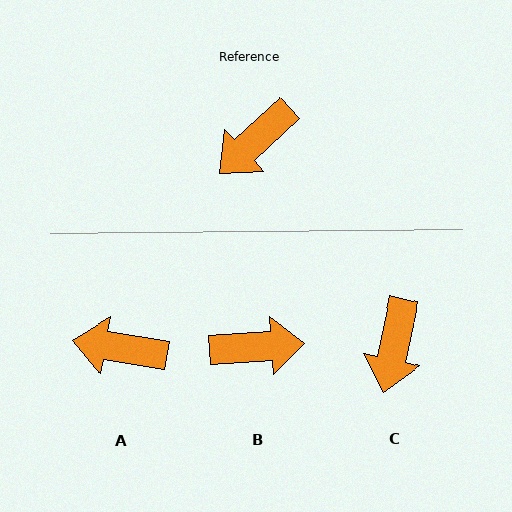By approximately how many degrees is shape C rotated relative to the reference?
Approximately 34 degrees counter-clockwise.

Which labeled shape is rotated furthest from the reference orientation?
B, about 141 degrees away.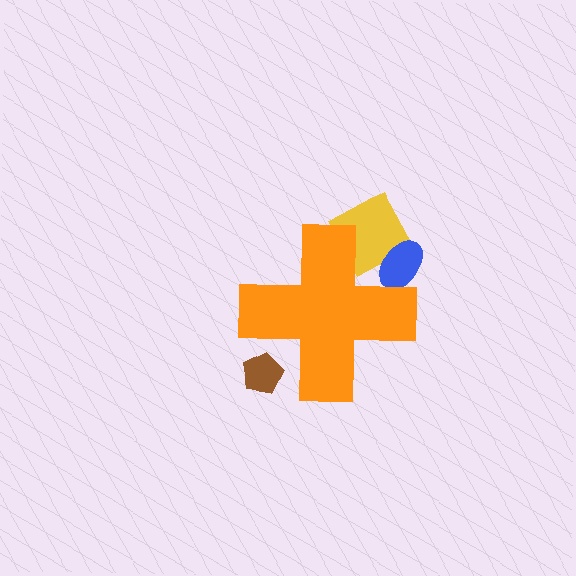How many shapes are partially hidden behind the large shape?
3 shapes are partially hidden.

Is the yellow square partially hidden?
Yes, the yellow square is partially hidden behind the orange cross.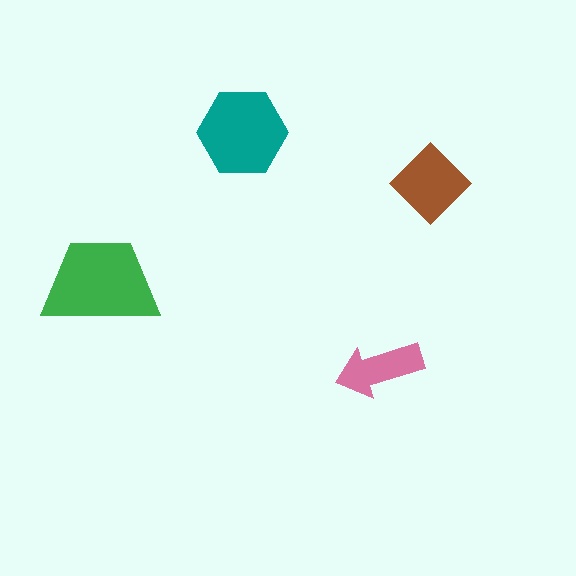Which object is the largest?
The green trapezoid.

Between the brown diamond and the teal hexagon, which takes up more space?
The teal hexagon.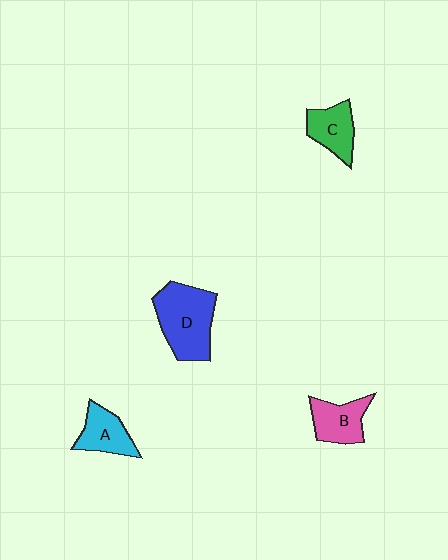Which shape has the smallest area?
Shape A (cyan).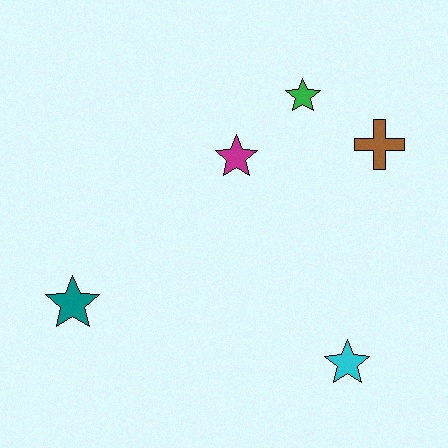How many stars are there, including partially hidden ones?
There are 4 stars.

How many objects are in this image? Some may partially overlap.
There are 5 objects.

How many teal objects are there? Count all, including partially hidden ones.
There is 1 teal object.